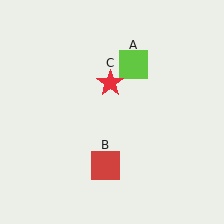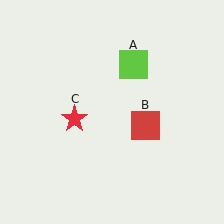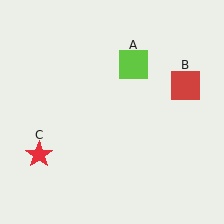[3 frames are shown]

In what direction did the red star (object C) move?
The red star (object C) moved down and to the left.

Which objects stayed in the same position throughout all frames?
Lime square (object A) remained stationary.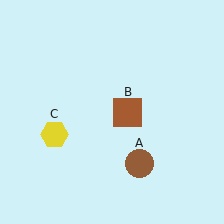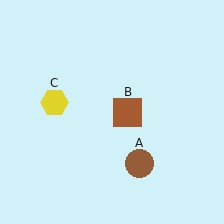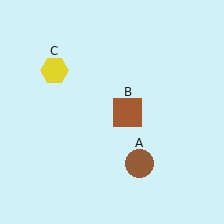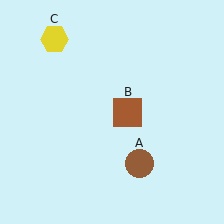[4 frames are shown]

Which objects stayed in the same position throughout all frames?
Brown circle (object A) and brown square (object B) remained stationary.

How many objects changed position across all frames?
1 object changed position: yellow hexagon (object C).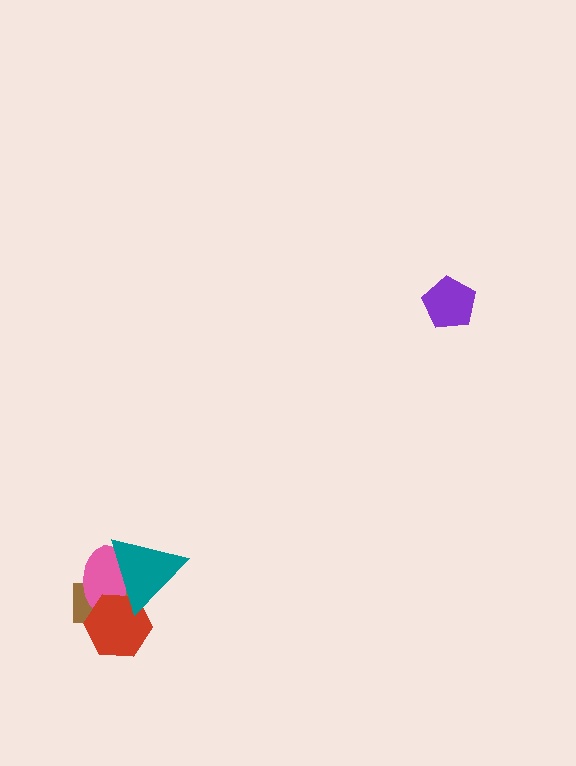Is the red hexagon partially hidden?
Yes, it is partially covered by another shape.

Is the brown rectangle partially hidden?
Yes, it is partially covered by another shape.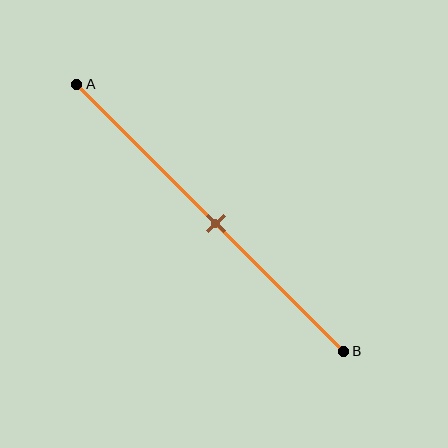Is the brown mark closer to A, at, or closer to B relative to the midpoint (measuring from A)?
The brown mark is approximately at the midpoint of segment AB.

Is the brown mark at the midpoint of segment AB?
Yes, the mark is approximately at the midpoint.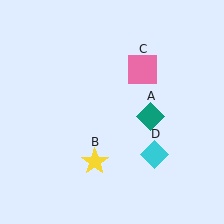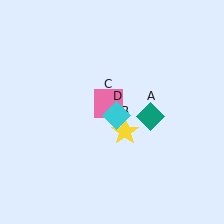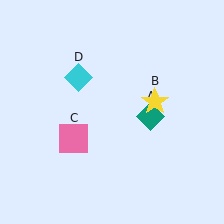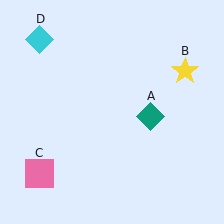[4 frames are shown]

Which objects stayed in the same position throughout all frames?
Teal diamond (object A) remained stationary.